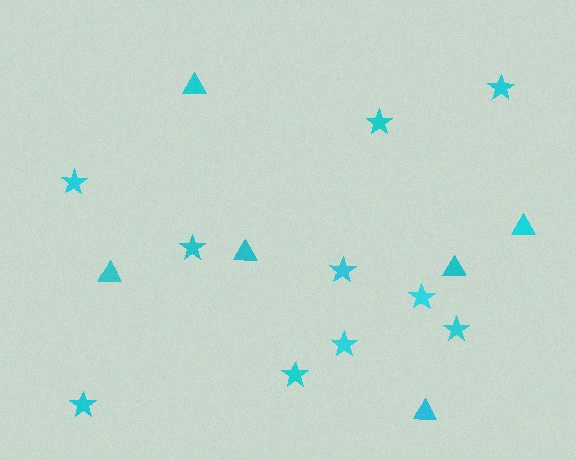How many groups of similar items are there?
There are 2 groups: one group of triangles (6) and one group of stars (10).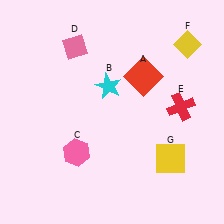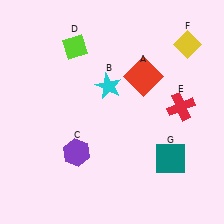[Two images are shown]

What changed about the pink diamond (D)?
In Image 1, D is pink. In Image 2, it changed to lime.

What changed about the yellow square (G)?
In Image 1, G is yellow. In Image 2, it changed to teal.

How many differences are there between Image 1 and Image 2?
There are 3 differences between the two images.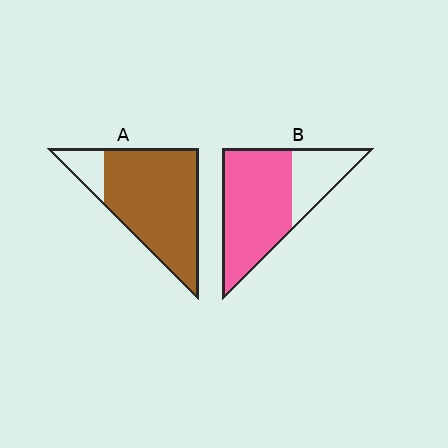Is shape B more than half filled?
Yes.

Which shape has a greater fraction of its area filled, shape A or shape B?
Shape A.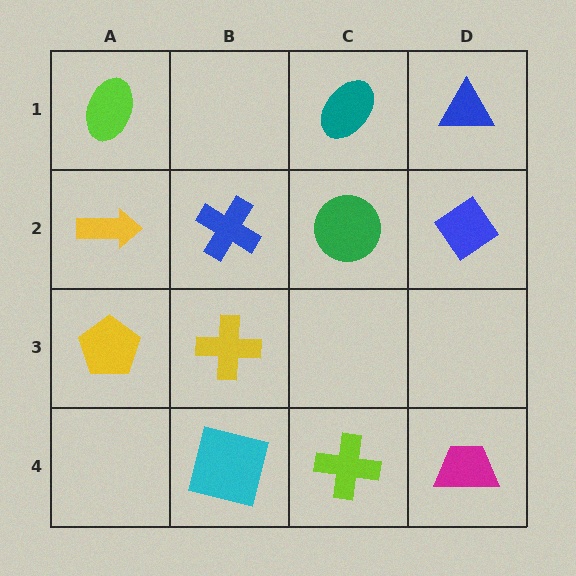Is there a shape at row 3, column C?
No, that cell is empty.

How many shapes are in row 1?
3 shapes.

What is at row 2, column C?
A green circle.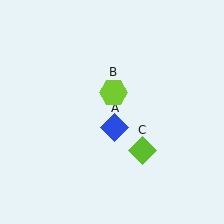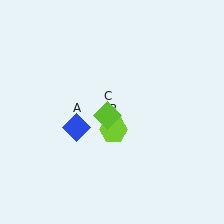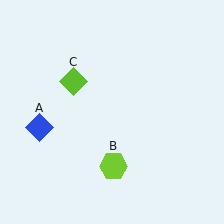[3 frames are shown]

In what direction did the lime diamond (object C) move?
The lime diamond (object C) moved up and to the left.